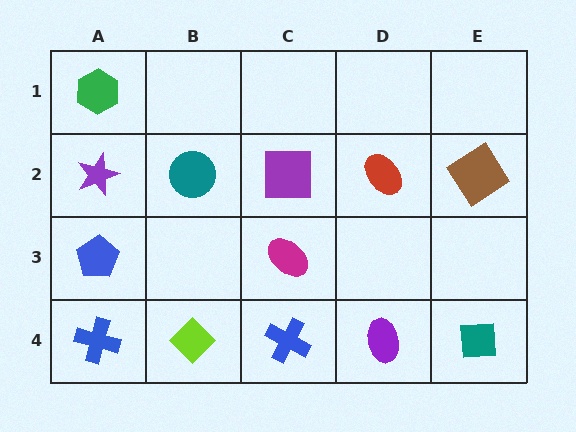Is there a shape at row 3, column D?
No, that cell is empty.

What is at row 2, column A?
A purple star.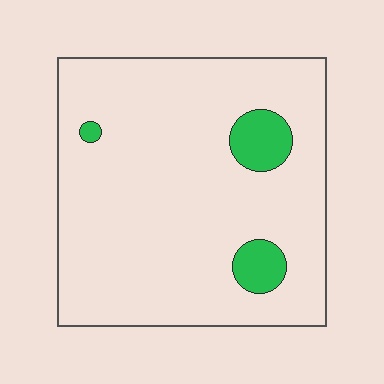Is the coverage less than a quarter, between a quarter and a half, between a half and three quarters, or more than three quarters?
Less than a quarter.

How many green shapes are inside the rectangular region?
3.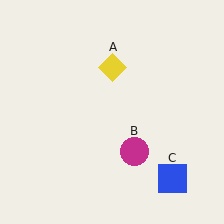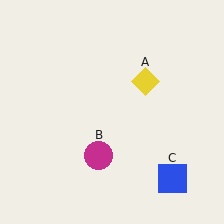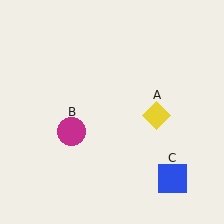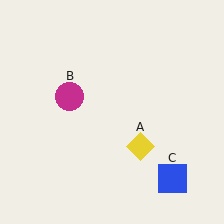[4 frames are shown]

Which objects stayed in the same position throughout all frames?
Blue square (object C) remained stationary.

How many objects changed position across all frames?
2 objects changed position: yellow diamond (object A), magenta circle (object B).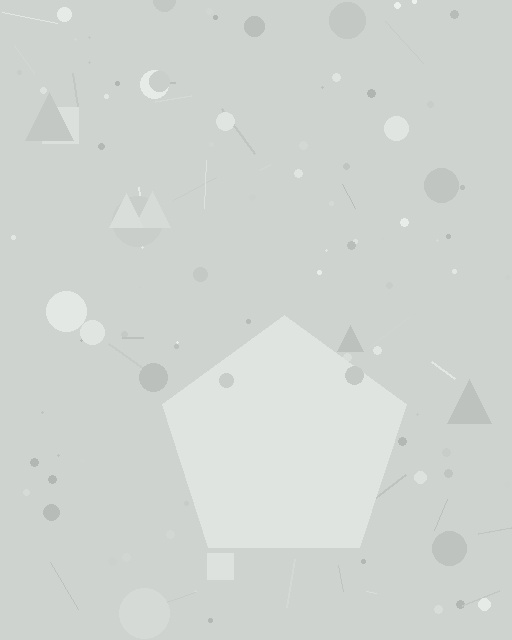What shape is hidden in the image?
A pentagon is hidden in the image.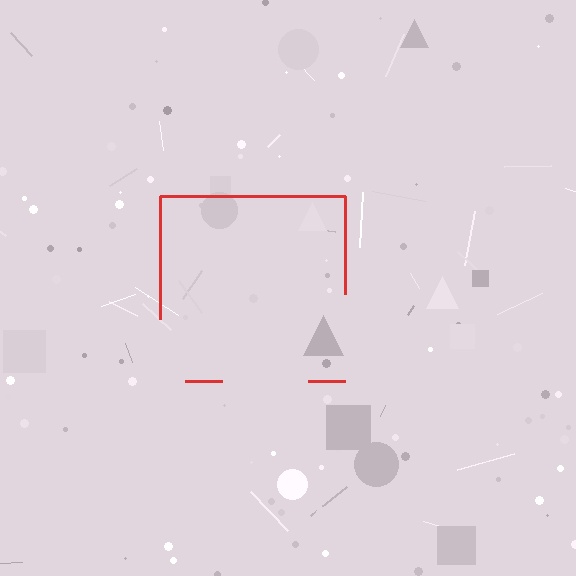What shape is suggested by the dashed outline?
The dashed outline suggests a square.